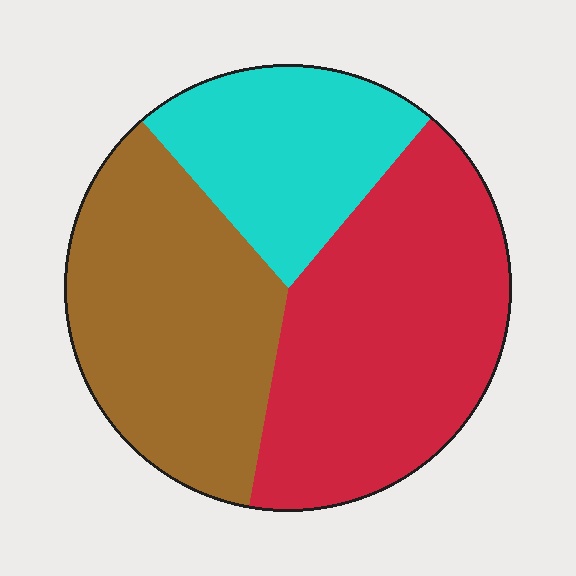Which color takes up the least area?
Cyan, at roughly 25%.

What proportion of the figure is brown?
Brown covers about 35% of the figure.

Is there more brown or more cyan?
Brown.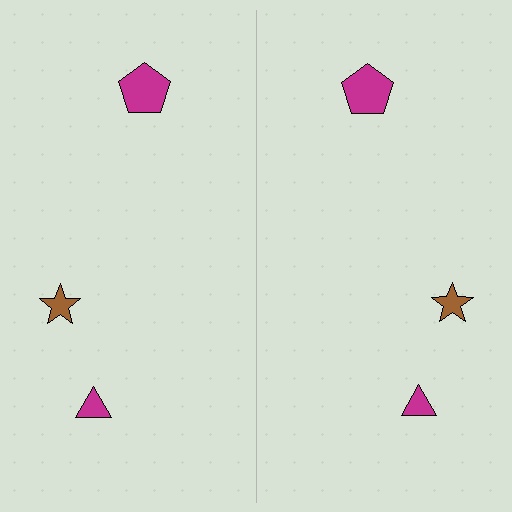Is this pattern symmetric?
Yes, this pattern has bilateral (reflection) symmetry.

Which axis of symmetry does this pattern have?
The pattern has a vertical axis of symmetry running through the center of the image.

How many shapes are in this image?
There are 6 shapes in this image.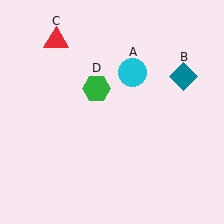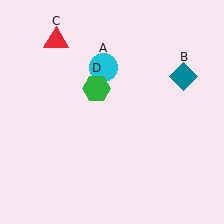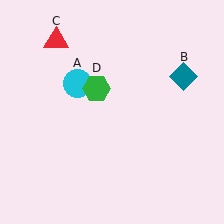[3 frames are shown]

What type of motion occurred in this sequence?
The cyan circle (object A) rotated counterclockwise around the center of the scene.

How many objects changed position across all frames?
1 object changed position: cyan circle (object A).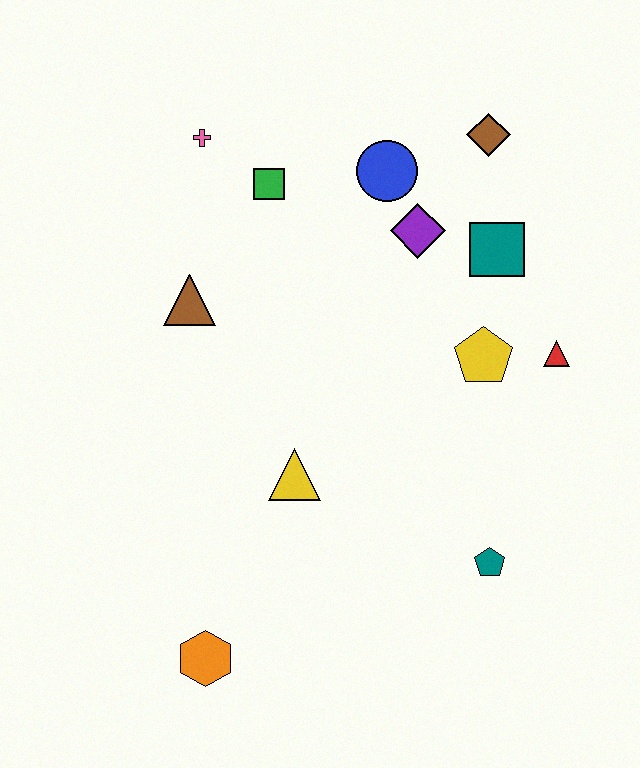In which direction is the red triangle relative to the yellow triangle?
The red triangle is to the right of the yellow triangle.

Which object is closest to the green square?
The pink cross is closest to the green square.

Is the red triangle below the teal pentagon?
No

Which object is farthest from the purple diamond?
The orange hexagon is farthest from the purple diamond.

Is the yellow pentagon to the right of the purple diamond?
Yes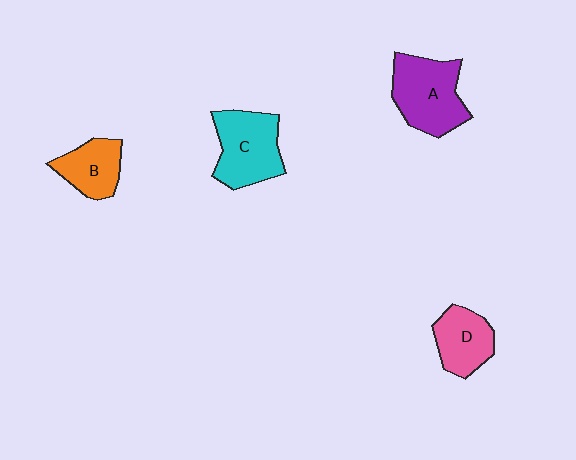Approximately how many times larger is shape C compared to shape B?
Approximately 1.5 times.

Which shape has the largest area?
Shape A (purple).